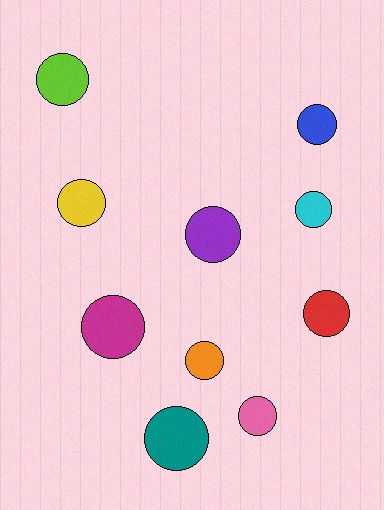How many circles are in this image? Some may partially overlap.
There are 10 circles.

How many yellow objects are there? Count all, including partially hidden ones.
There is 1 yellow object.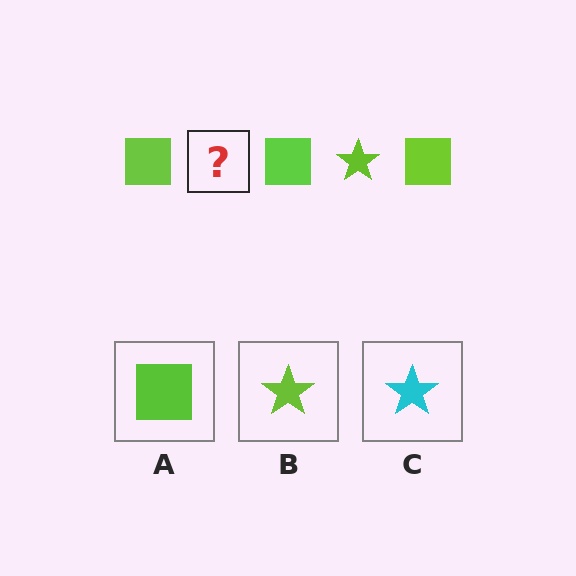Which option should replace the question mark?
Option B.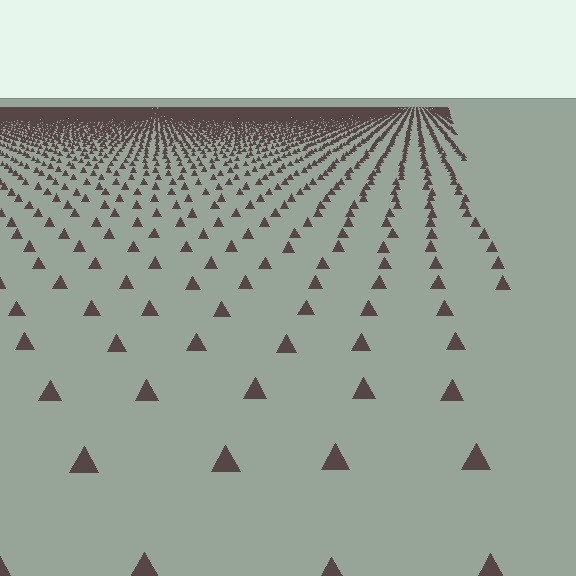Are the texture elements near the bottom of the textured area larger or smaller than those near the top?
Larger. Near the bottom, elements are closer to the viewer and appear at a bigger on-screen size.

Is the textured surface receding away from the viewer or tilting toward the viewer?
The surface is receding away from the viewer. Texture elements get smaller and denser toward the top.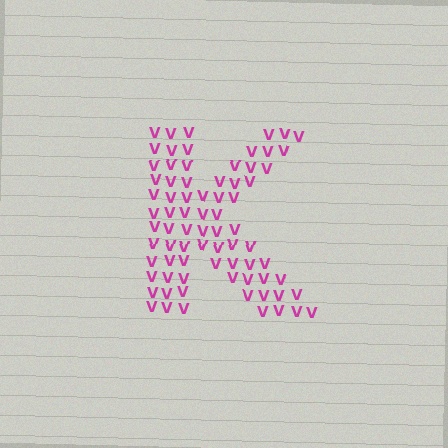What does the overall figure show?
The overall figure shows the letter K.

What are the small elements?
The small elements are letter V's.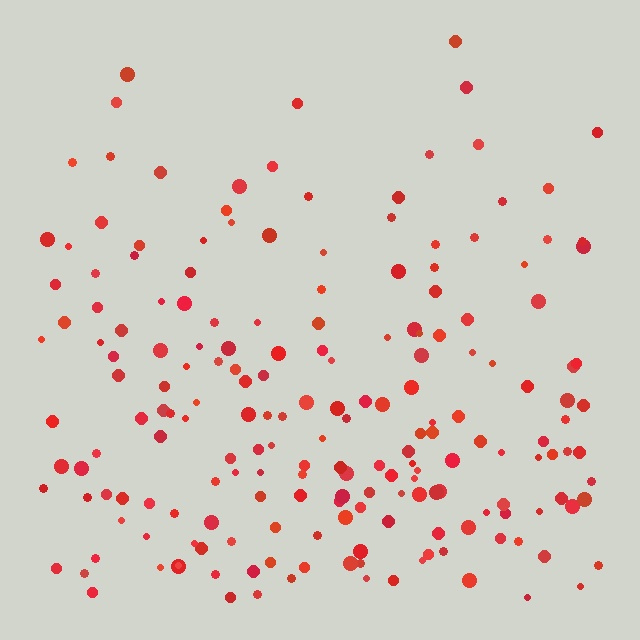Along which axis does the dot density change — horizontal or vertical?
Vertical.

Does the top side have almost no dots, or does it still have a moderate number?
Still a moderate number, just noticeably fewer than the bottom.